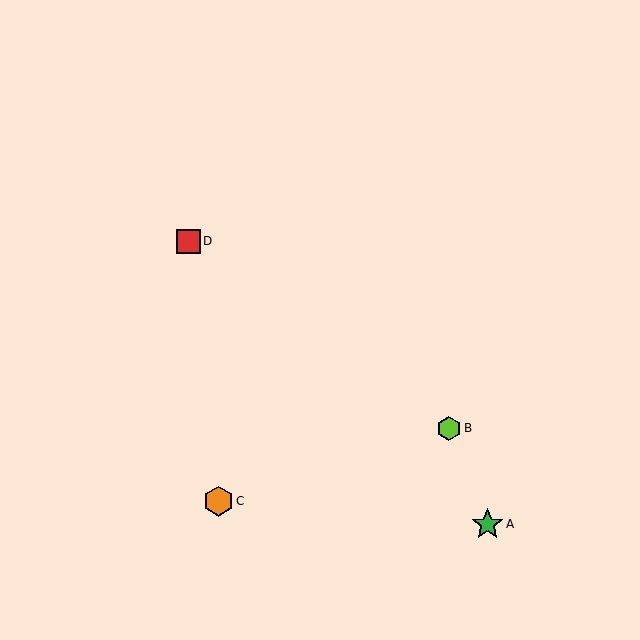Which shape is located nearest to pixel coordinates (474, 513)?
The green star (labeled A) at (487, 524) is nearest to that location.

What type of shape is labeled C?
Shape C is an orange hexagon.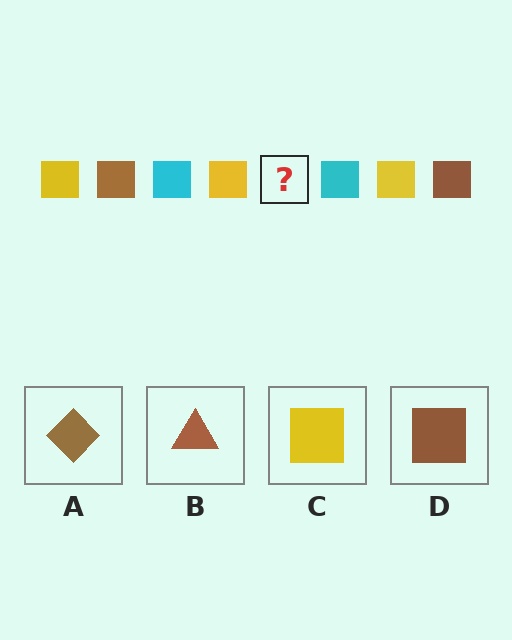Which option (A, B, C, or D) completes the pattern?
D.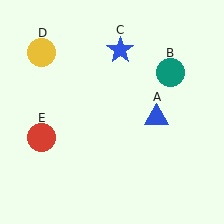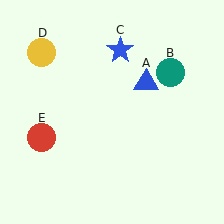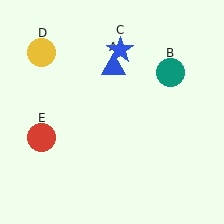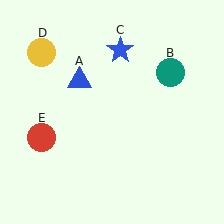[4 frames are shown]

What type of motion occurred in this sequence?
The blue triangle (object A) rotated counterclockwise around the center of the scene.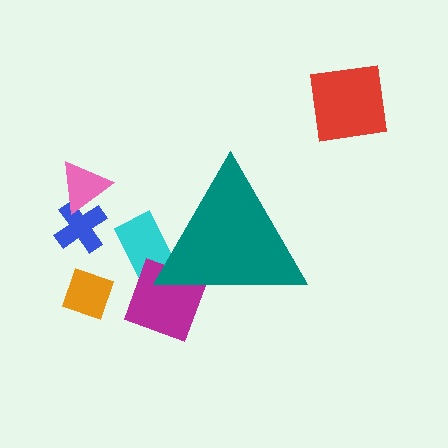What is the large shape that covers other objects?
A teal triangle.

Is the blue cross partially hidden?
No, the blue cross is fully visible.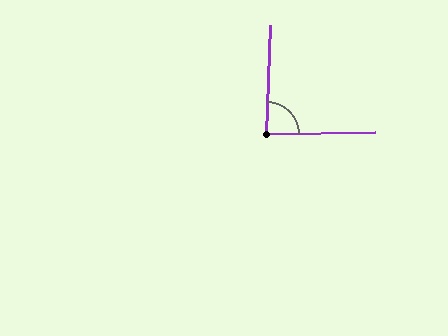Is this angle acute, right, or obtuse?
It is approximately a right angle.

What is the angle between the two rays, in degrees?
Approximately 87 degrees.